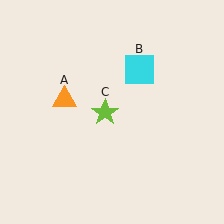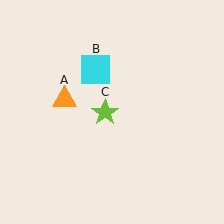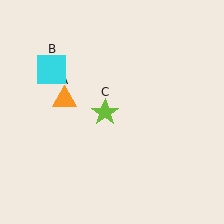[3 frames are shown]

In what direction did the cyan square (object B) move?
The cyan square (object B) moved left.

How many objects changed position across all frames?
1 object changed position: cyan square (object B).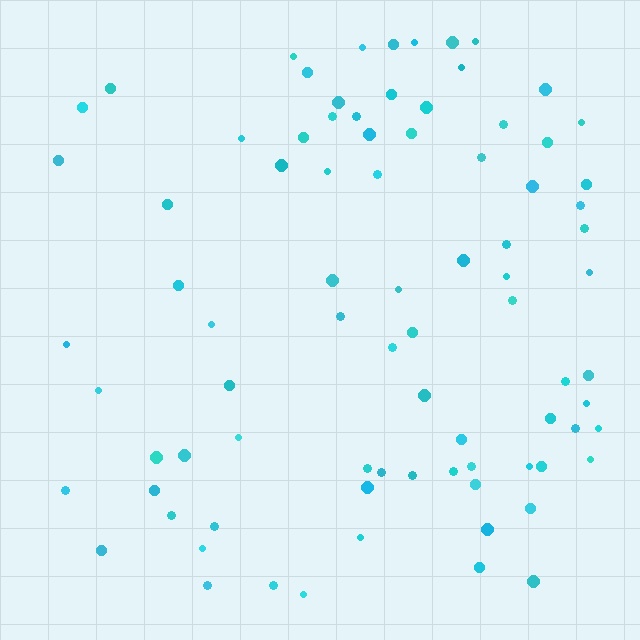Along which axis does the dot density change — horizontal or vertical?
Horizontal.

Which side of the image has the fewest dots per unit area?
The left.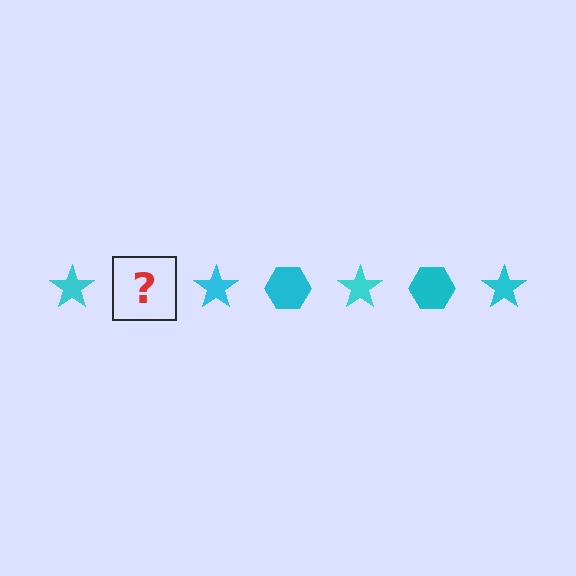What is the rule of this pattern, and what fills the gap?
The rule is that the pattern cycles through star, hexagon shapes in cyan. The gap should be filled with a cyan hexagon.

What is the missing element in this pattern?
The missing element is a cyan hexagon.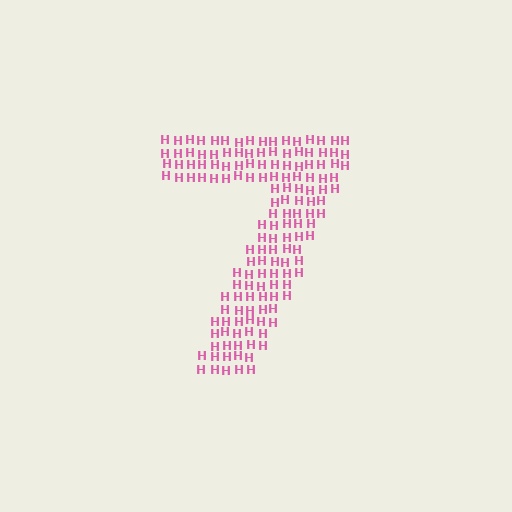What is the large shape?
The large shape is the digit 7.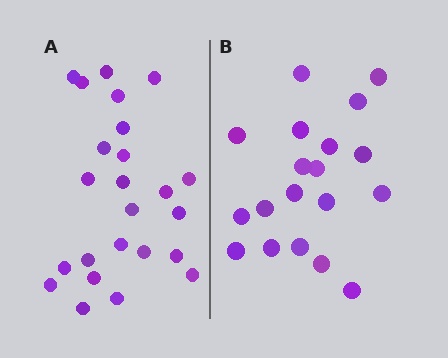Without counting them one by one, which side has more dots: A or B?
Region A (the left region) has more dots.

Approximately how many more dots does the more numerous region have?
Region A has about 5 more dots than region B.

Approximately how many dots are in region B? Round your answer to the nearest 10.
About 20 dots. (The exact count is 19, which rounds to 20.)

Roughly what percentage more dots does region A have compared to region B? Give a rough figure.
About 25% more.